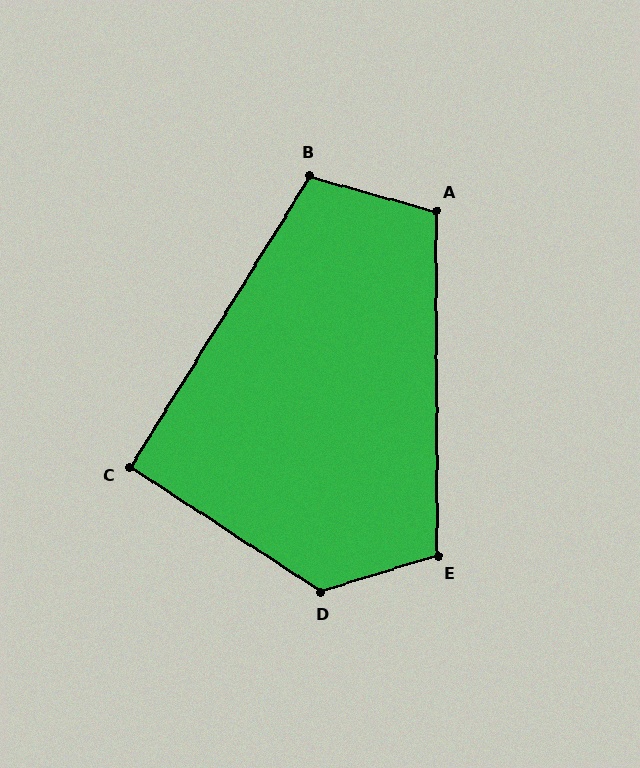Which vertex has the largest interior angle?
D, at approximately 130 degrees.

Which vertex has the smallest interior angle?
C, at approximately 91 degrees.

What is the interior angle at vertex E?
Approximately 107 degrees (obtuse).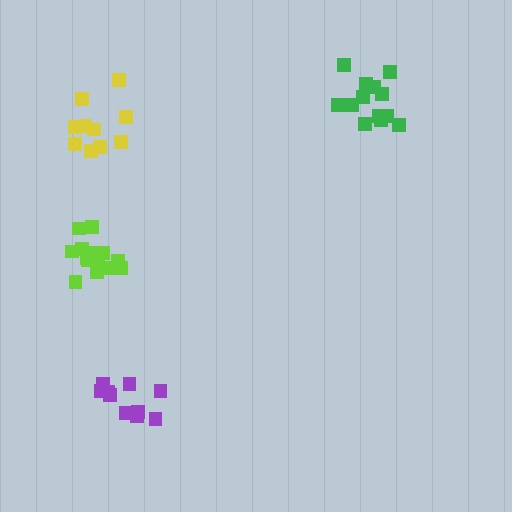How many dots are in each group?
Group 1: 10 dots, Group 2: 15 dots, Group 3: 10 dots, Group 4: 13 dots (48 total).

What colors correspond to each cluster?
The clusters are colored: yellow, lime, purple, green.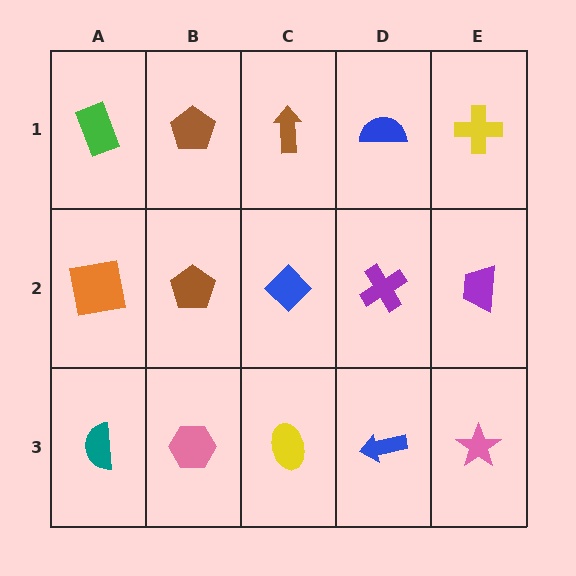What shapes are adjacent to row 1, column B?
A brown pentagon (row 2, column B), a green rectangle (row 1, column A), a brown arrow (row 1, column C).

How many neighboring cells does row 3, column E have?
2.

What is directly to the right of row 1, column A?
A brown pentagon.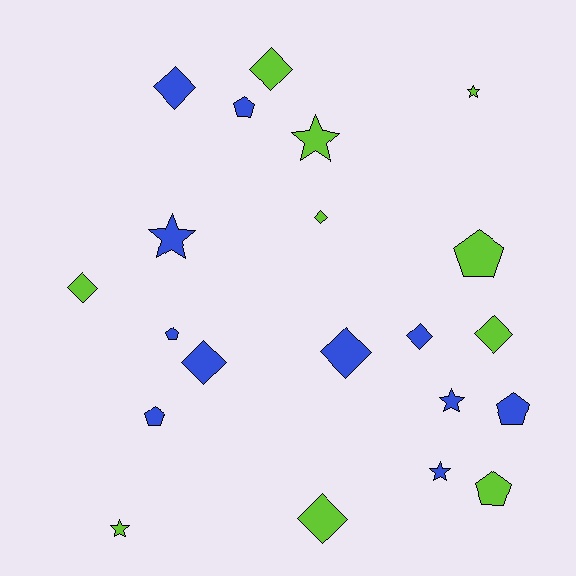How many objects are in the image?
There are 21 objects.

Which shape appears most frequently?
Diamond, with 9 objects.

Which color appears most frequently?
Blue, with 11 objects.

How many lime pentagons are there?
There are 2 lime pentagons.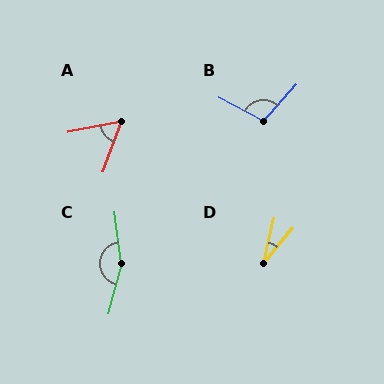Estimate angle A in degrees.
Approximately 59 degrees.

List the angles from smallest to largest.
D (26°), A (59°), B (103°), C (157°).